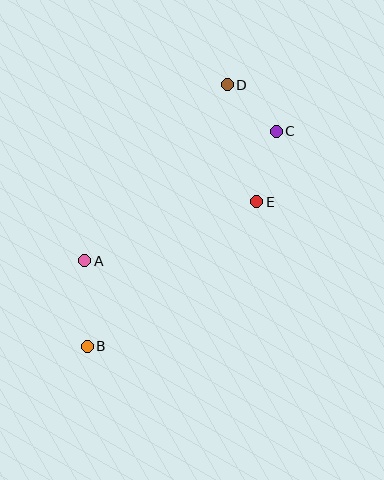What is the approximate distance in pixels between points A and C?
The distance between A and C is approximately 231 pixels.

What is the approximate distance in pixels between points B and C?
The distance between B and C is approximately 286 pixels.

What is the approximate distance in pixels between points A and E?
The distance between A and E is approximately 182 pixels.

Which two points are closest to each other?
Points C and D are closest to each other.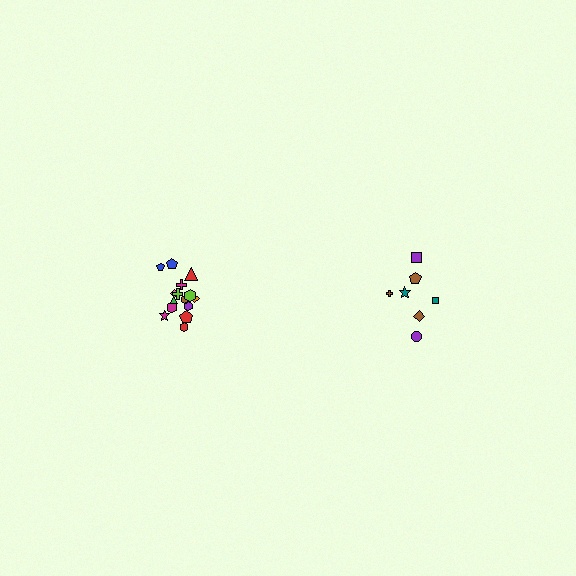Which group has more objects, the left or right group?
The left group.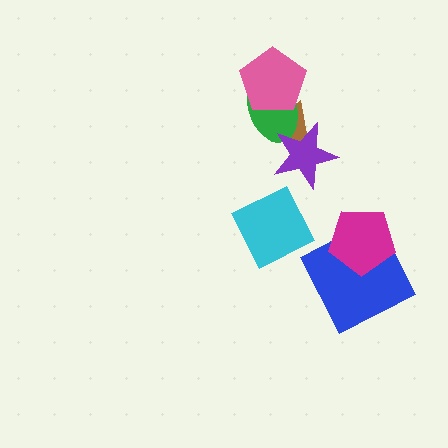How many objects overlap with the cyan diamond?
0 objects overlap with the cyan diamond.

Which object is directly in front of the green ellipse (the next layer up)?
The purple star is directly in front of the green ellipse.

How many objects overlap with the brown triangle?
3 objects overlap with the brown triangle.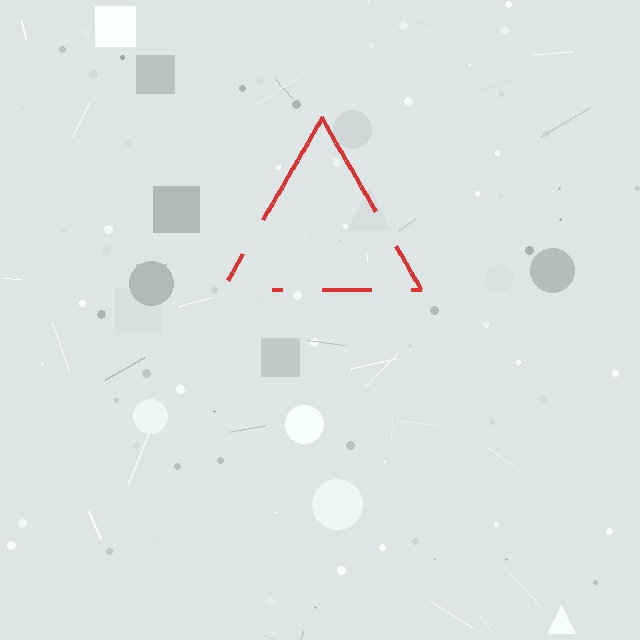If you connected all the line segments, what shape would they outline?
They would outline a triangle.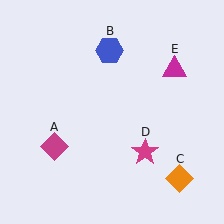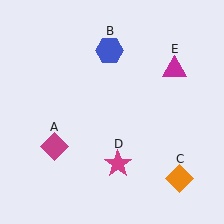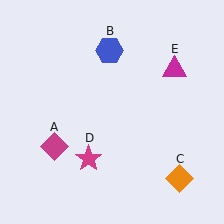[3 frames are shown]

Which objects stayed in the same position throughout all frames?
Magenta diamond (object A) and blue hexagon (object B) and orange diamond (object C) and magenta triangle (object E) remained stationary.